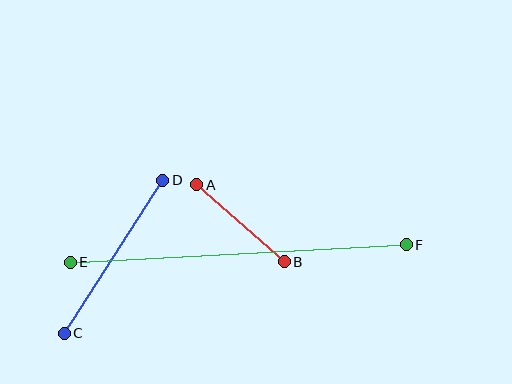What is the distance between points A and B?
The distance is approximately 117 pixels.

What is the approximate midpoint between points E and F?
The midpoint is at approximately (238, 253) pixels.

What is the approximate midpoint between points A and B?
The midpoint is at approximately (241, 223) pixels.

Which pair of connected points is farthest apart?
Points E and F are farthest apart.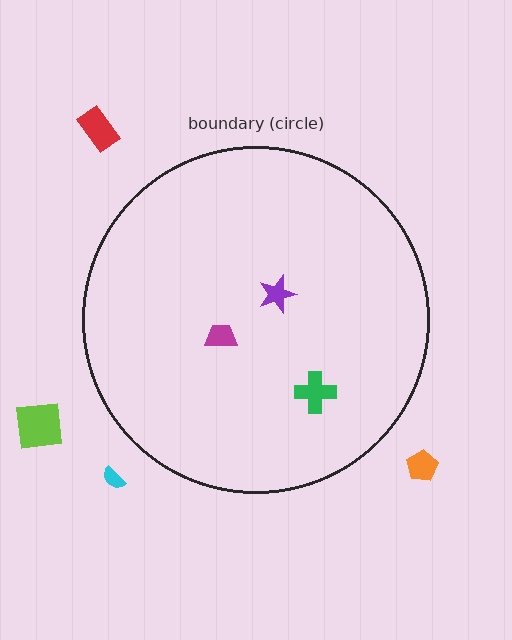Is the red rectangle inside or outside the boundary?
Outside.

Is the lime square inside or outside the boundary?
Outside.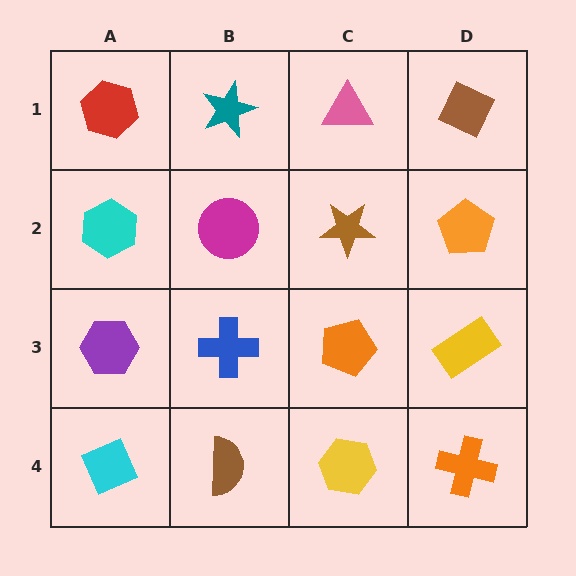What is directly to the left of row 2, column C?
A magenta circle.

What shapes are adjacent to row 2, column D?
A brown diamond (row 1, column D), a yellow rectangle (row 3, column D), a brown star (row 2, column C).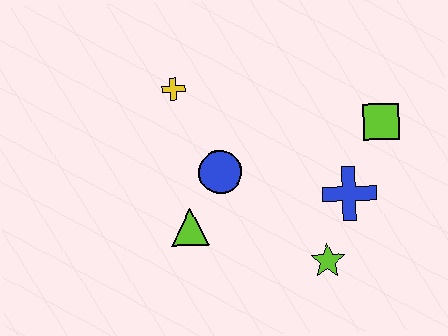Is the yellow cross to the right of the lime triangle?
No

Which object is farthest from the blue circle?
The lime square is farthest from the blue circle.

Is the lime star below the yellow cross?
Yes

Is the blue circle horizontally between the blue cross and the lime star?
No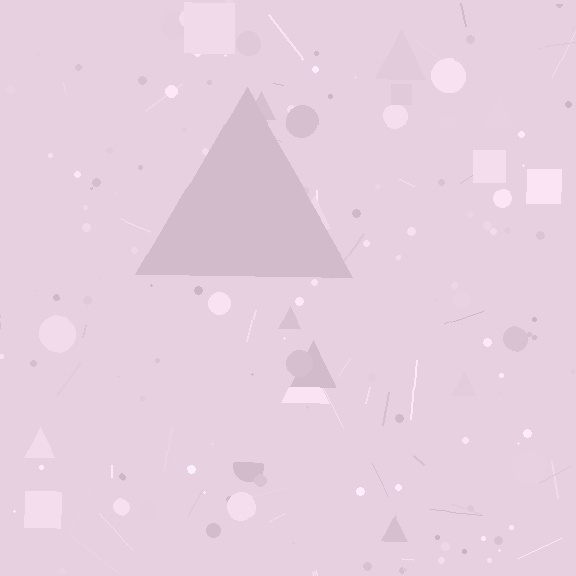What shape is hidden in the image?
A triangle is hidden in the image.